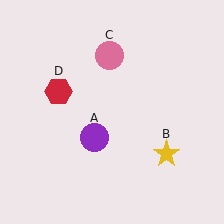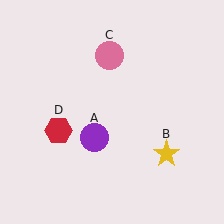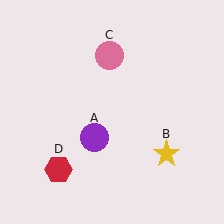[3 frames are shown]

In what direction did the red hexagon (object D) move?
The red hexagon (object D) moved down.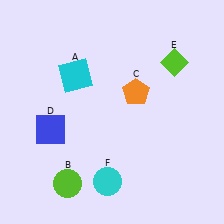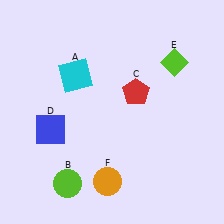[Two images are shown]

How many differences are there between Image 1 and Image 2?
There are 2 differences between the two images.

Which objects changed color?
C changed from orange to red. F changed from cyan to orange.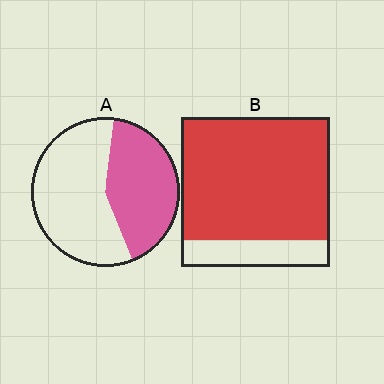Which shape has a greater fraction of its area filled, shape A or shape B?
Shape B.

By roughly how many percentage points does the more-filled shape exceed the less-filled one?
By roughly 40 percentage points (B over A).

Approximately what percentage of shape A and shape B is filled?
A is approximately 40% and B is approximately 80%.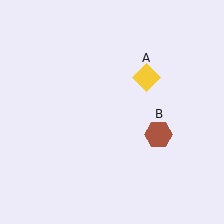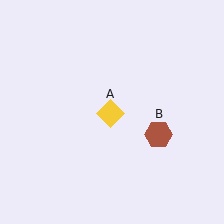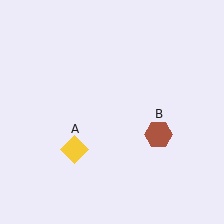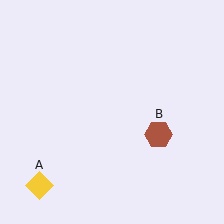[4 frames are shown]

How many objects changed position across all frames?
1 object changed position: yellow diamond (object A).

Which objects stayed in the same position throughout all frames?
Brown hexagon (object B) remained stationary.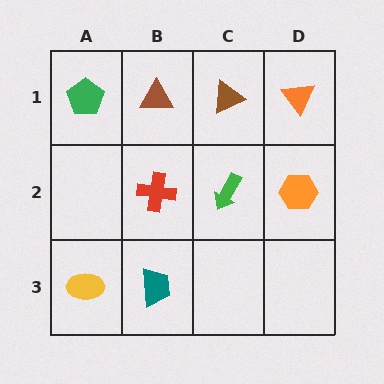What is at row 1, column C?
A brown triangle.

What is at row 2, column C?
A green arrow.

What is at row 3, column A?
A yellow ellipse.